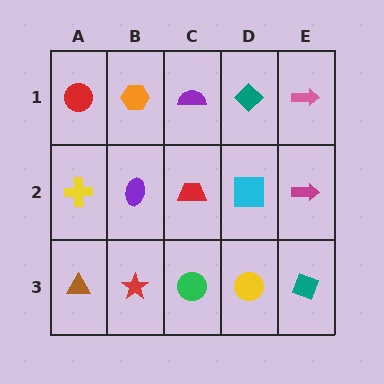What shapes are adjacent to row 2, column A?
A red circle (row 1, column A), a brown triangle (row 3, column A), a purple ellipse (row 2, column B).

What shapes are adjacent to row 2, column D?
A teal diamond (row 1, column D), a yellow circle (row 3, column D), a red trapezoid (row 2, column C), a magenta arrow (row 2, column E).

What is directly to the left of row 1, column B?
A red circle.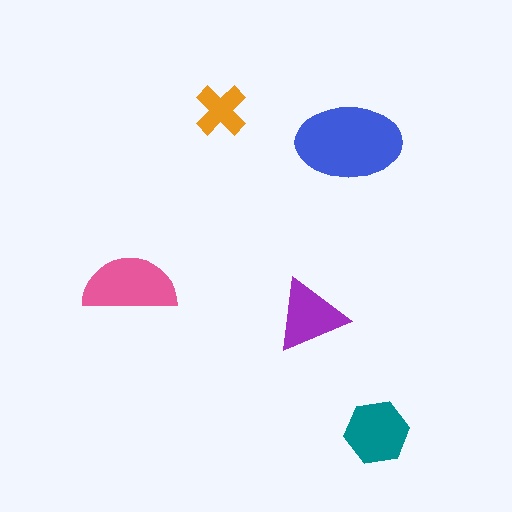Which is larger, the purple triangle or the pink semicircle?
The pink semicircle.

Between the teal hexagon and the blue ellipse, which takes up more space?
The blue ellipse.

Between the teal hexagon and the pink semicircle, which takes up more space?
The pink semicircle.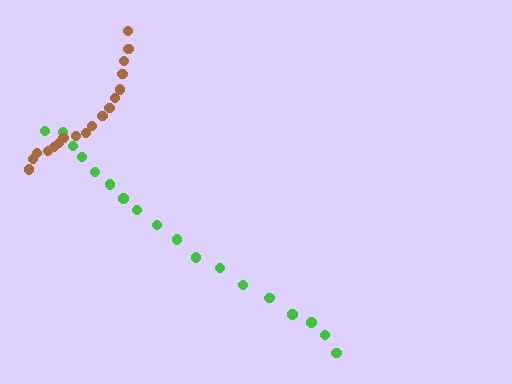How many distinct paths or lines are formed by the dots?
There are 2 distinct paths.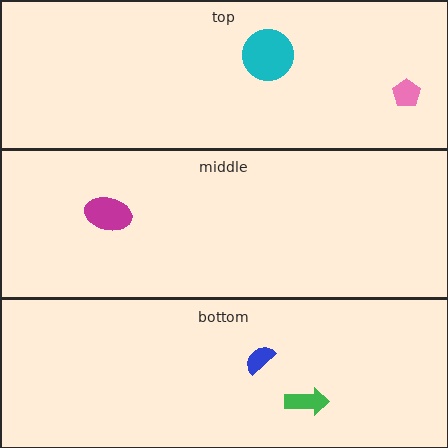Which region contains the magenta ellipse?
The middle region.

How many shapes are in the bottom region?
2.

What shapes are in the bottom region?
The blue semicircle, the green arrow.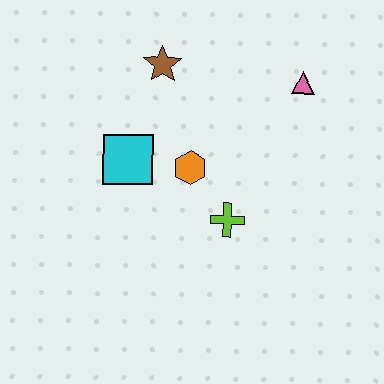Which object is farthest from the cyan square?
The pink triangle is farthest from the cyan square.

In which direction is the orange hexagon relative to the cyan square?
The orange hexagon is to the right of the cyan square.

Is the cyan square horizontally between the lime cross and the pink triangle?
No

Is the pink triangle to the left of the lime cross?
No